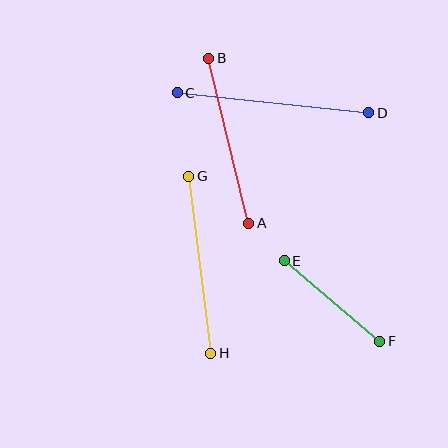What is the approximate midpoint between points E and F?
The midpoint is at approximately (332, 301) pixels.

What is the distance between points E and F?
The distance is approximately 125 pixels.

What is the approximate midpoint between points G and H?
The midpoint is at approximately (200, 265) pixels.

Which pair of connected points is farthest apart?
Points C and D are farthest apart.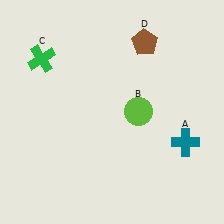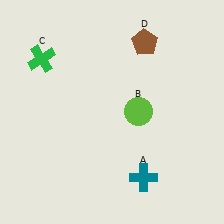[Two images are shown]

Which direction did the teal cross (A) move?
The teal cross (A) moved left.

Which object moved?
The teal cross (A) moved left.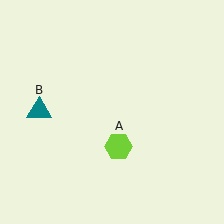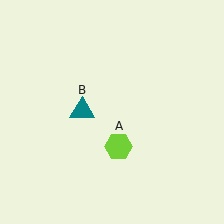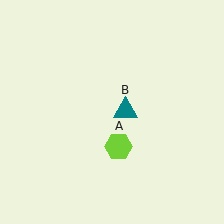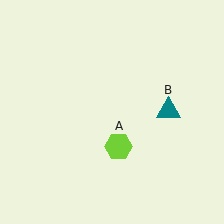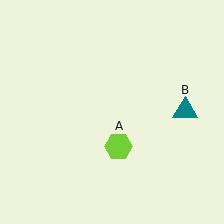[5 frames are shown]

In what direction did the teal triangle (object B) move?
The teal triangle (object B) moved right.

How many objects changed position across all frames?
1 object changed position: teal triangle (object B).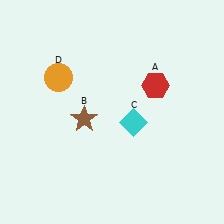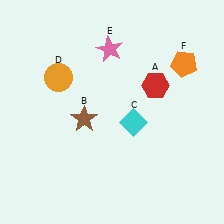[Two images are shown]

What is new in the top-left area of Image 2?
A pink star (E) was added in the top-left area of Image 2.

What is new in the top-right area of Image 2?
An orange pentagon (F) was added in the top-right area of Image 2.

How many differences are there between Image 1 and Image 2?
There are 2 differences between the two images.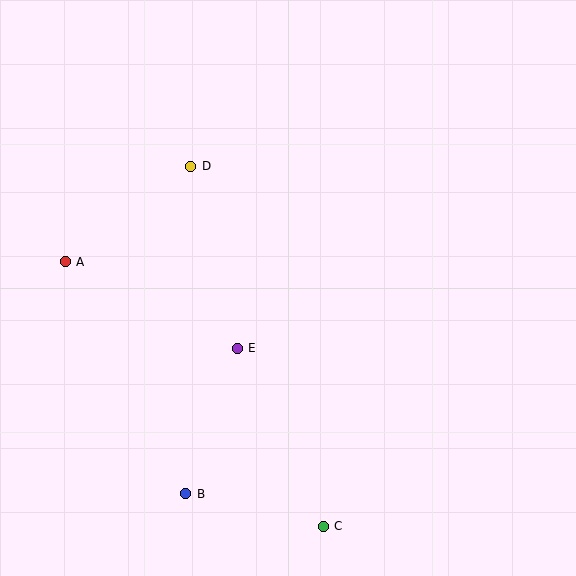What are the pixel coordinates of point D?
Point D is at (191, 166).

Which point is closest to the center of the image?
Point E at (237, 348) is closest to the center.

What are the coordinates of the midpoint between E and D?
The midpoint between E and D is at (214, 257).